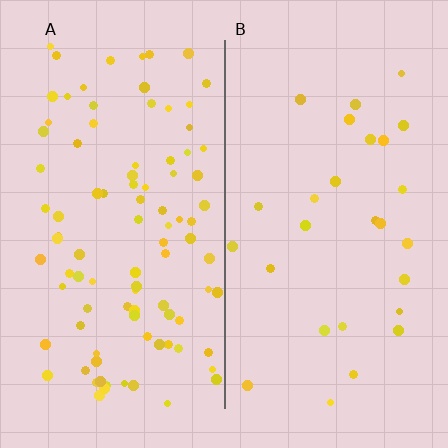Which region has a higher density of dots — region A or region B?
A (the left).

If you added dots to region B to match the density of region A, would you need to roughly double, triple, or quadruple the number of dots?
Approximately triple.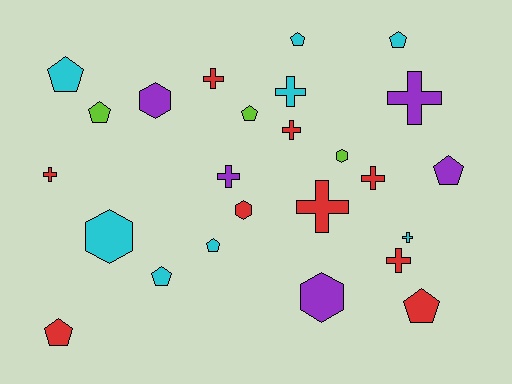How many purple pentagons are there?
There is 1 purple pentagon.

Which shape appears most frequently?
Cross, with 10 objects.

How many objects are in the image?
There are 25 objects.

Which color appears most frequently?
Red, with 9 objects.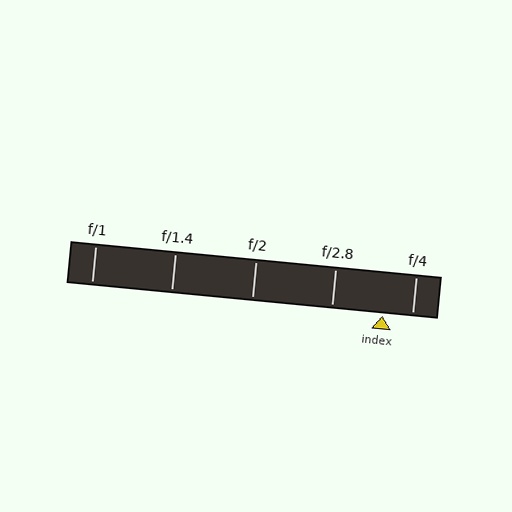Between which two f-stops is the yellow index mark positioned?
The index mark is between f/2.8 and f/4.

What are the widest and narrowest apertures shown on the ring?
The widest aperture shown is f/1 and the narrowest is f/4.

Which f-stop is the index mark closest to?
The index mark is closest to f/4.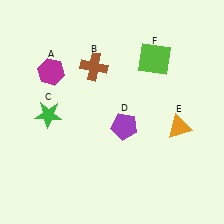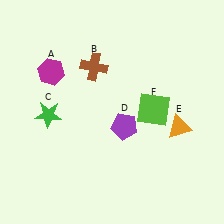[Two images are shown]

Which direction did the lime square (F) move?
The lime square (F) moved down.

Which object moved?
The lime square (F) moved down.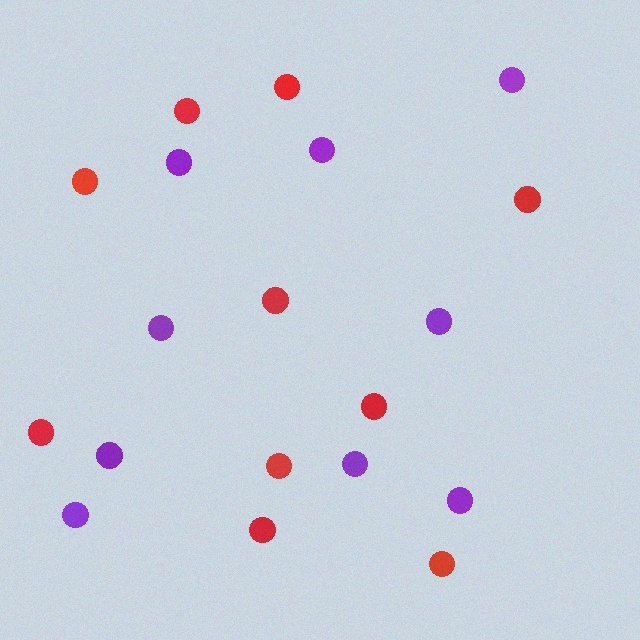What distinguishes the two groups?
There are 2 groups: one group of purple circles (9) and one group of red circles (10).